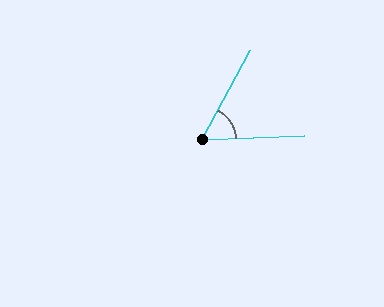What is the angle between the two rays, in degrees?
Approximately 59 degrees.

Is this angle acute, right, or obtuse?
It is acute.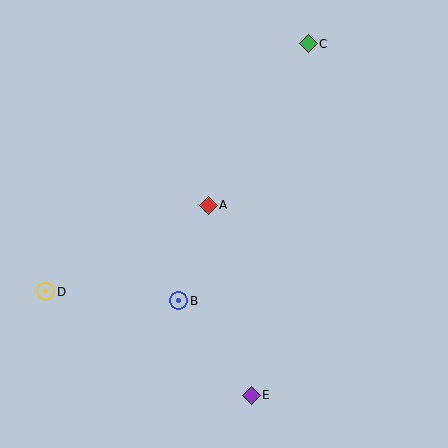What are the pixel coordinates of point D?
Point D is at (46, 292).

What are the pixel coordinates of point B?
Point B is at (179, 301).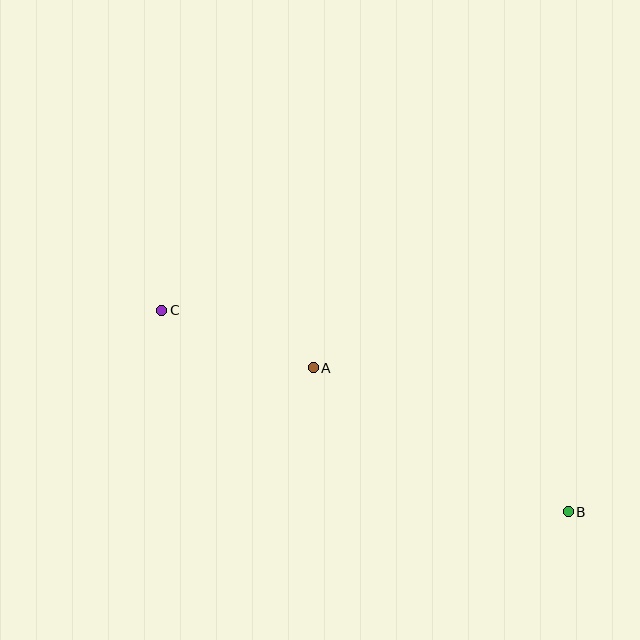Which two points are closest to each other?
Points A and C are closest to each other.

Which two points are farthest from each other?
Points B and C are farthest from each other.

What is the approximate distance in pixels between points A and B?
The distance between A and B is approximately 293 pixels.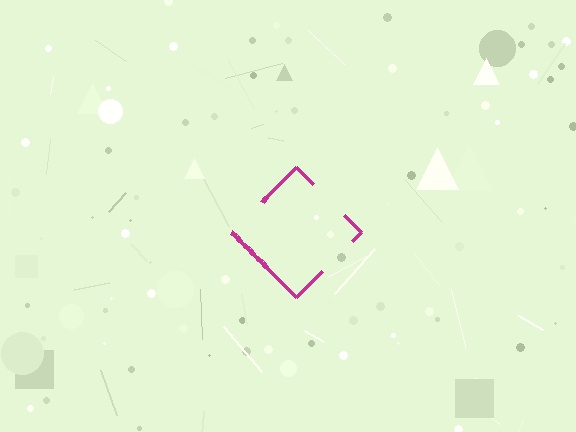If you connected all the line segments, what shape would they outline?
They would outline a diamond.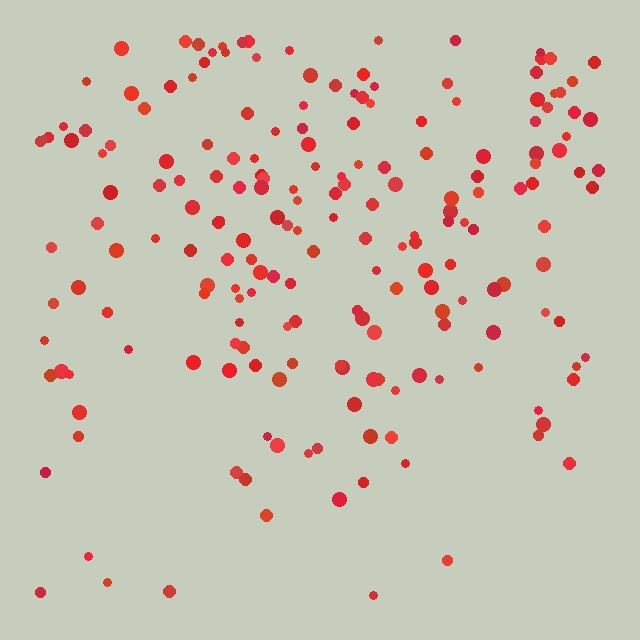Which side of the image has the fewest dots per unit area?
The bottom.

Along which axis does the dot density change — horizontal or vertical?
Vertical.